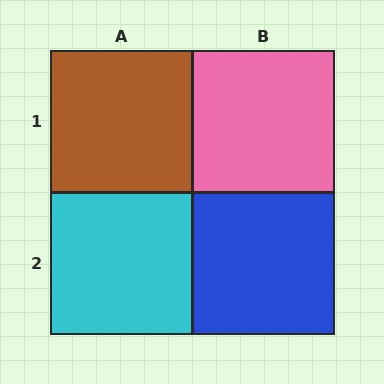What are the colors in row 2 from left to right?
Cyan, blue.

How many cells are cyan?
1 cell is cyan.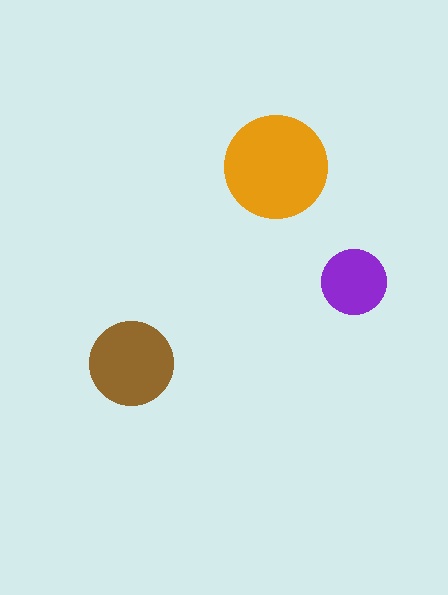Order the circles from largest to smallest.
the orange one, the brown one, the purple one.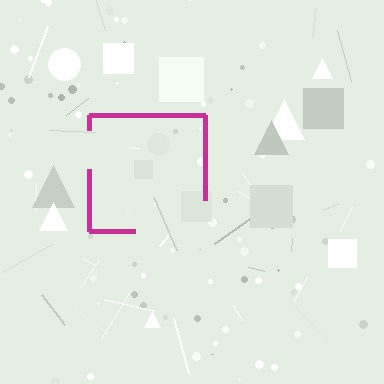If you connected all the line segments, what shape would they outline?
They would outline a square.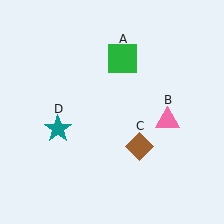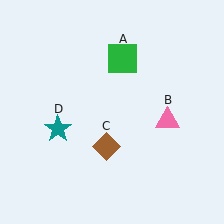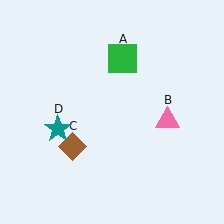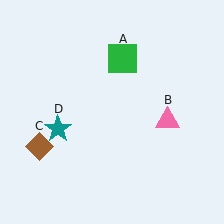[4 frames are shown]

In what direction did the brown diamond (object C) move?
The brown diamond (object C) moved left.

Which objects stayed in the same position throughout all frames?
Green square (object A) and pink triangle (object B) and teal star (object D) remained stationary.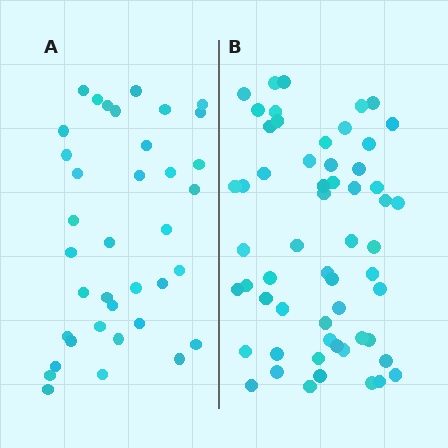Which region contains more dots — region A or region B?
Region B (the right region) has more dots.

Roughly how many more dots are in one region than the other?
Region B has approximately 20 more dots than region A.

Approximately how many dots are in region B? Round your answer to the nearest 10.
About 60 dots. (The exact count is 57, which rounds to 60.)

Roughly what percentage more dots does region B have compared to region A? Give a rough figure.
About 55% more.